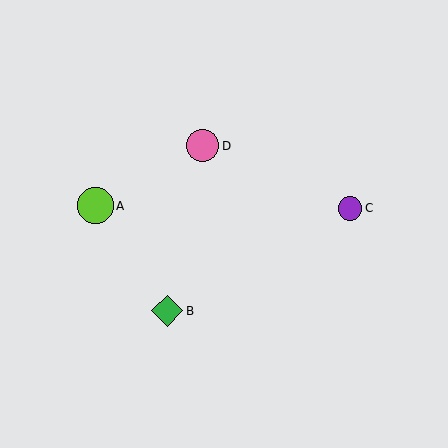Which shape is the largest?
The lime circle (labeled A) is the largest.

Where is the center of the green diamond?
The center of the green diamond is at (167, 311).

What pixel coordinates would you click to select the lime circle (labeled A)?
Click at (95, 206) to select the lime circle A.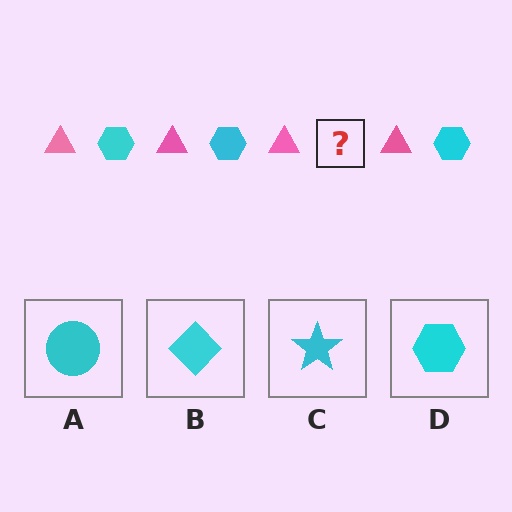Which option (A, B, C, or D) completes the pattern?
D.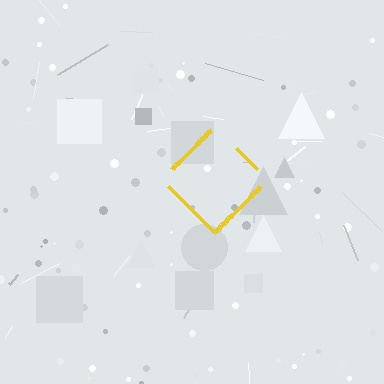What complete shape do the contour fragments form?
The contour fragments form a diamond.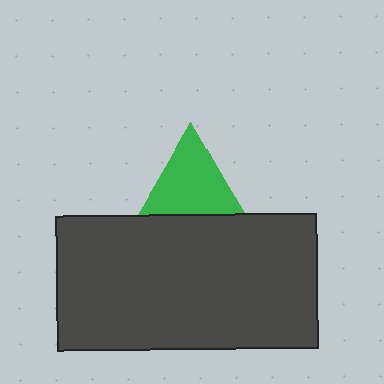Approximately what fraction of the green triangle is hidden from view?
Roughly 37% of the green triangle is hidden behind the dark gray rectangle.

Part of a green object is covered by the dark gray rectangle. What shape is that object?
It is a triangle.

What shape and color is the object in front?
The object in front is a dark gray rectangle.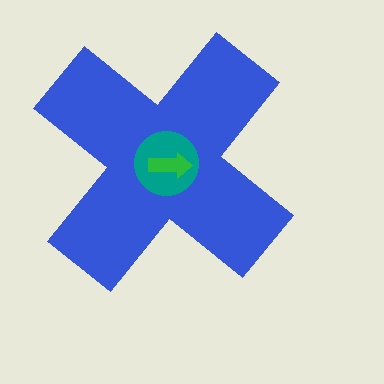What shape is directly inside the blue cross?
The teal circle.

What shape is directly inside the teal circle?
The green arrow.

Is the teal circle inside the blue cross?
Yes.